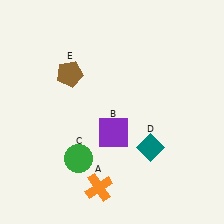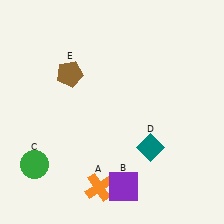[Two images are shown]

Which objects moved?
The objects that moved are: the purple square (B), the green circle (C).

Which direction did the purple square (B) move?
The purple square (B) moved down.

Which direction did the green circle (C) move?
The green circle (C) moved left.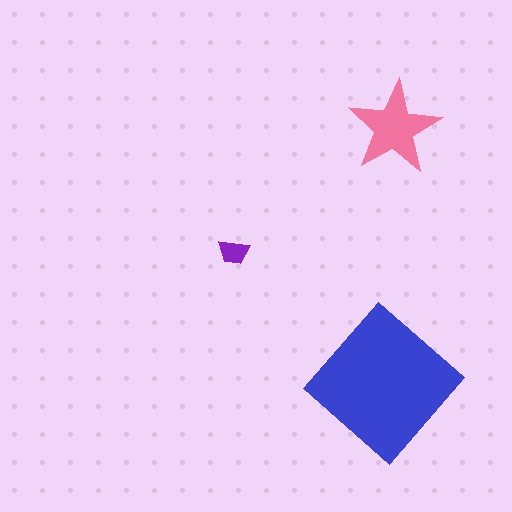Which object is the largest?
The blue diamond.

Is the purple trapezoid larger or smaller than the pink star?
Smaller.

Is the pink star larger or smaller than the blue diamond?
Smaller.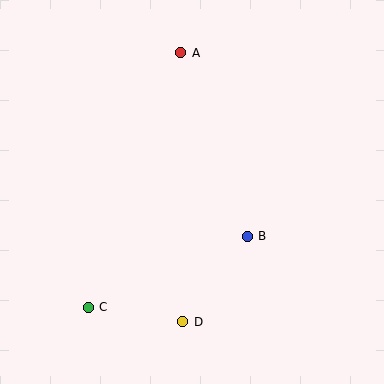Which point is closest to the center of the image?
Point B at (247, 236) is closest to the center.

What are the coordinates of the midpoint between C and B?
The midpoint between C and B is at (168, 272).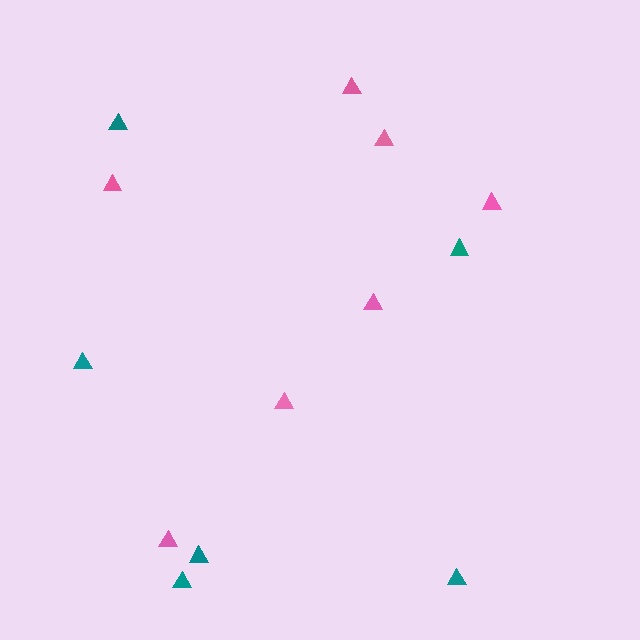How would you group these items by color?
There are 2 groups: one group of pink triangles (7) and one group of teal triangles (6).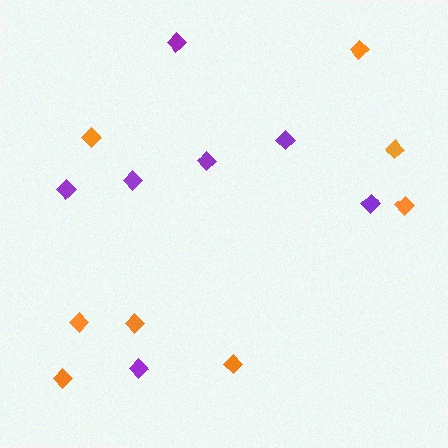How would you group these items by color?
There are 2 groups: one group of orange diamonds (8) and one group of purple diamonds (7).